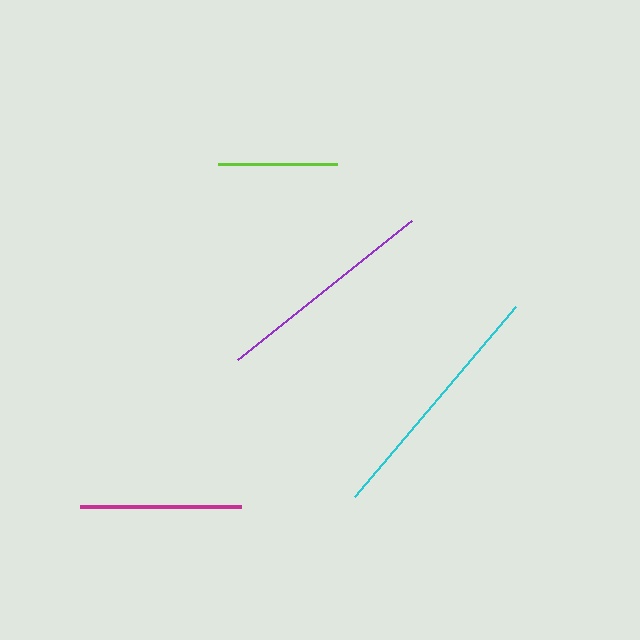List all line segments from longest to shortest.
From longest to shortest: cyan, purple, magenta, lime.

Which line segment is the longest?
The cyan line is the longest at approximately 249 pixels.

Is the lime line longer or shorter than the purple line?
The purple line is longer than the lime line.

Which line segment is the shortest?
The lime line is the shortest at approximately 119 pixels.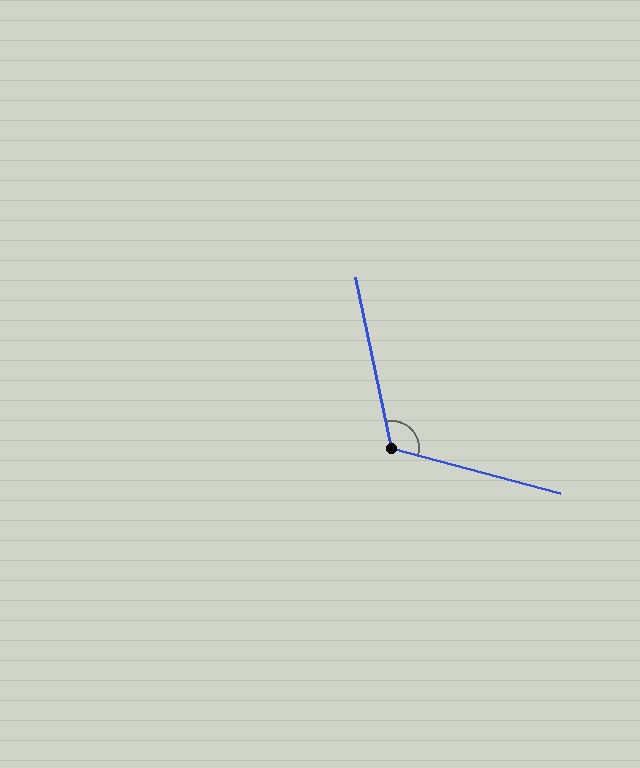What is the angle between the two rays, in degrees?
Approximately 117 degrees.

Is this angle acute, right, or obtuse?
It is obtuse.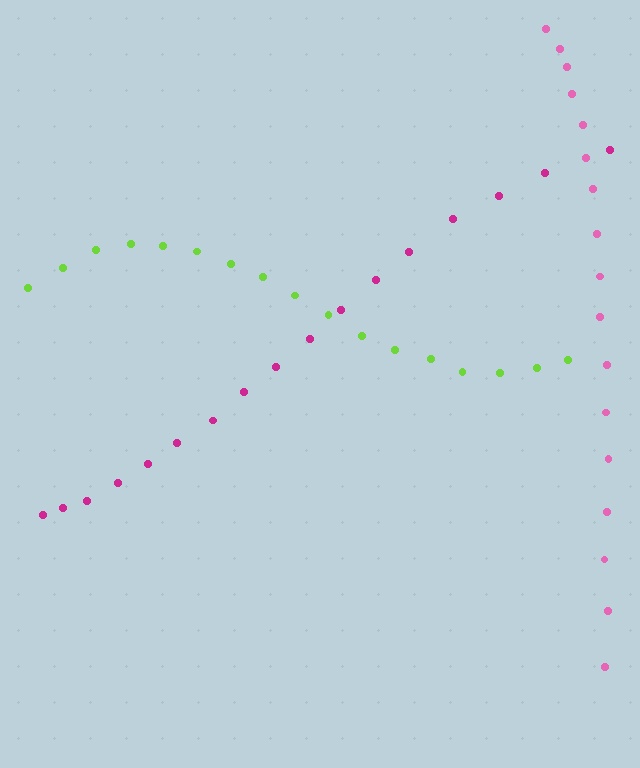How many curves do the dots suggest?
There are 3 distinct paths.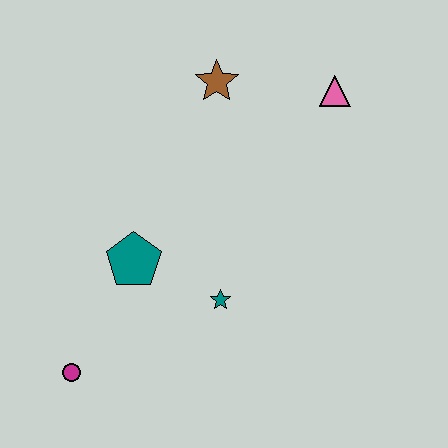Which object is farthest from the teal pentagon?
The pink triangle is farthest from the teal pentagon.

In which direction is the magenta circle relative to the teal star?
The magenta circle is to the left of the teal star.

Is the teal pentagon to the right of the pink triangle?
No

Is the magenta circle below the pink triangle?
Yes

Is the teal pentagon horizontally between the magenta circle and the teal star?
Yes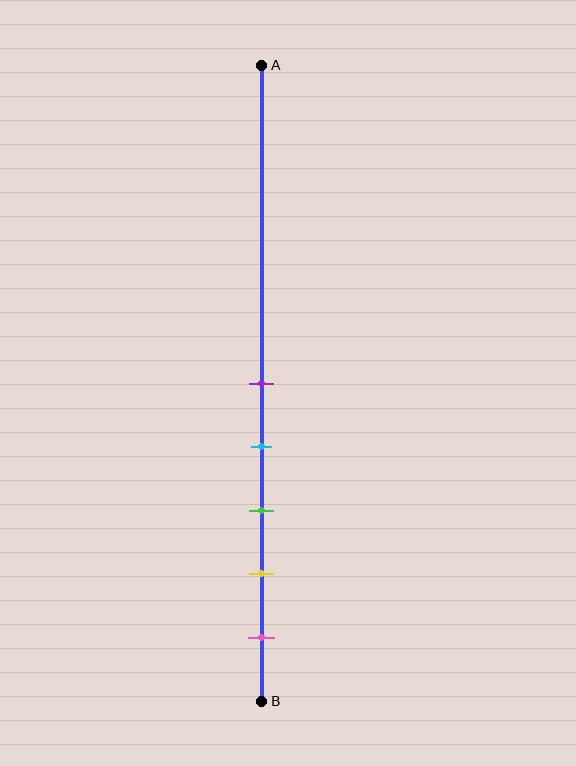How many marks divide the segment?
There are 5 marks dividing the segment.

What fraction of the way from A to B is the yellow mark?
The yellow mark is approximately 80% (0.8) of the way from A to B.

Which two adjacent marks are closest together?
The purple and cyan marks are the closest adjacent pair.